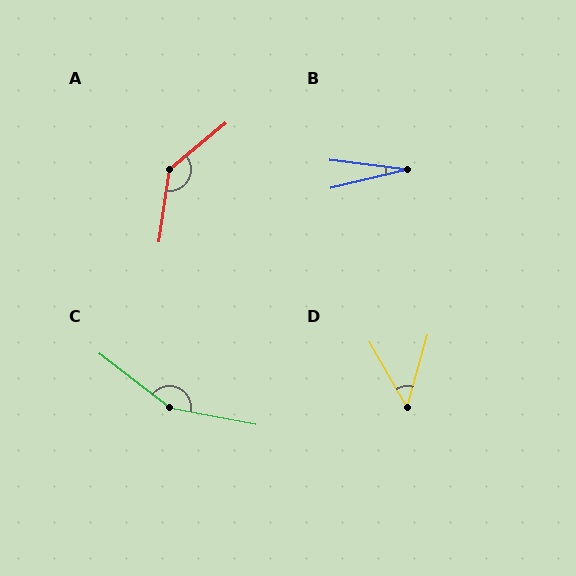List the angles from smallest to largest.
B (21°), D (45°), A (137°), C (154°).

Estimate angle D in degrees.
Approximately 45 degrees.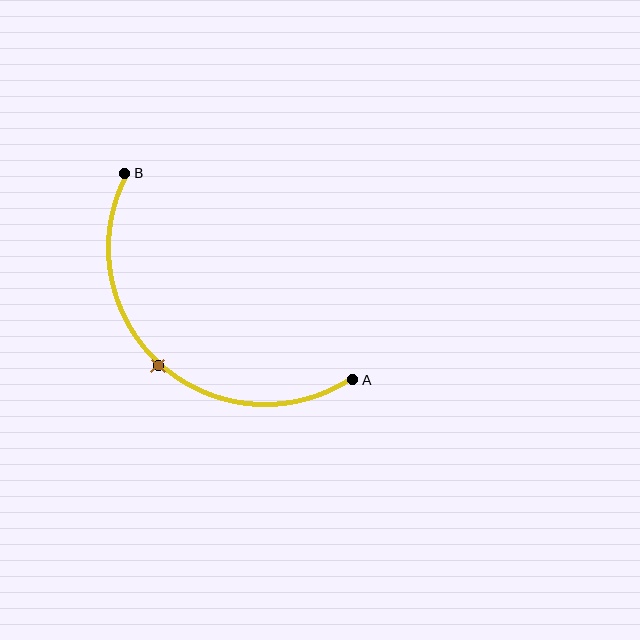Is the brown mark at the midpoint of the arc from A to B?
Yes. The brown mark lies on the arc at equal arc-length from both A and B — it is the arc midpoint.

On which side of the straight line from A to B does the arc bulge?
The arc bulges below and to the left of the straight line connecting A and B.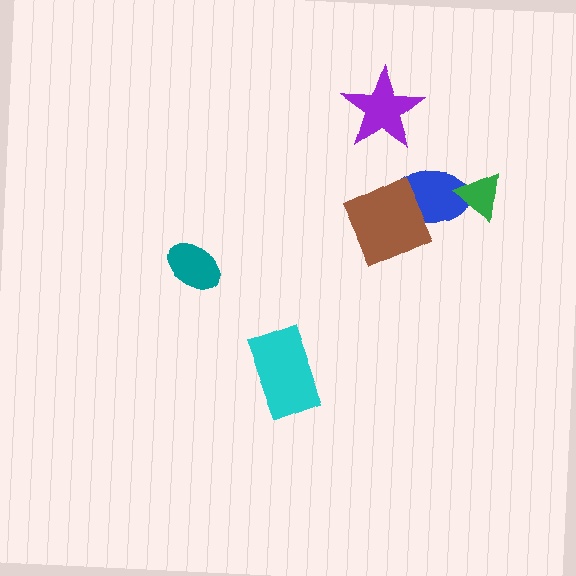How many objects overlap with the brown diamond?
1 object overlaps with the brown diamond.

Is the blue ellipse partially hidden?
Yes, it is partially covered by another shape.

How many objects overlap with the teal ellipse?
0 objects overlap with the teal ellipse.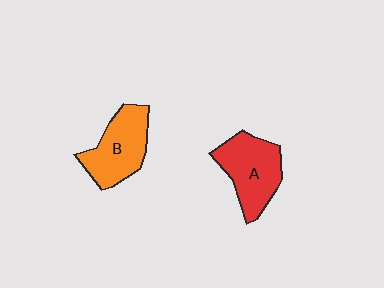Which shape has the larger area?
Shape A (red).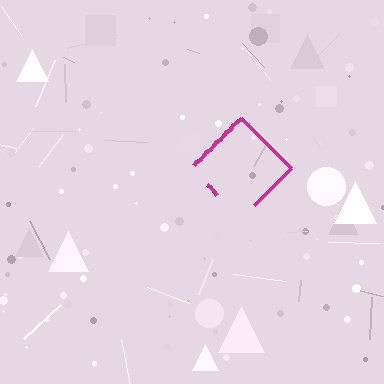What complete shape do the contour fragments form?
The contour fragments form a diamond.